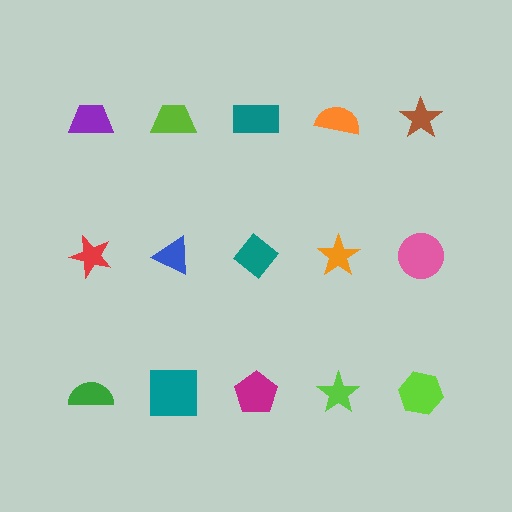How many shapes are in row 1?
5 shapes.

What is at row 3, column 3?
A magenta pentagon.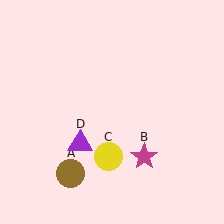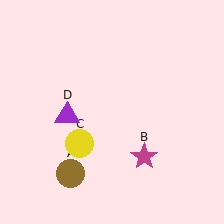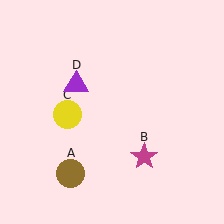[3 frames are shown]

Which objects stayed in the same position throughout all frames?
Brown circle (object A) and magenta star (object B) remained stationary.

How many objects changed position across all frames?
2 objects changed position: yellow circle (object C), purple triangle (object D).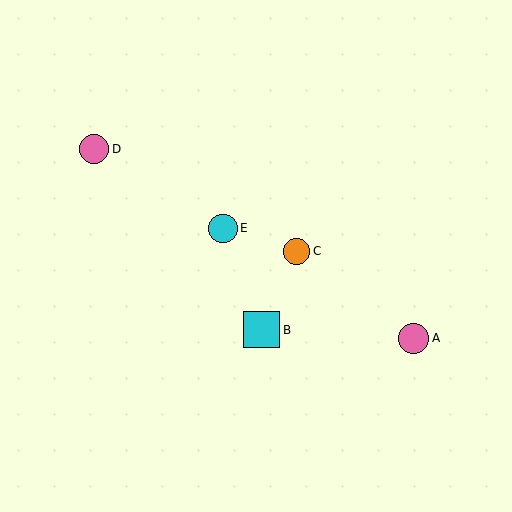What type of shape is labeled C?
Shape C is an orange circle.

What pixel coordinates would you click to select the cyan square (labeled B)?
Click at (261, 330) to select the cyan square B.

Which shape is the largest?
The cyan square (labeled B) is the largest.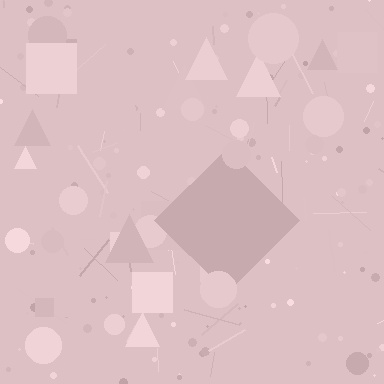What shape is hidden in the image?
A diamond is hidden in the image.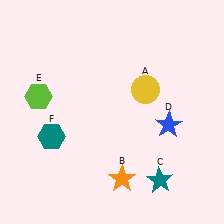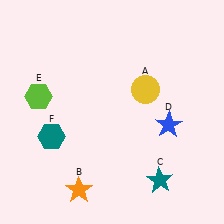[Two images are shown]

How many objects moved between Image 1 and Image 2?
1 object moved between the two images.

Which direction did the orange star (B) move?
The orange star (B) moved left.